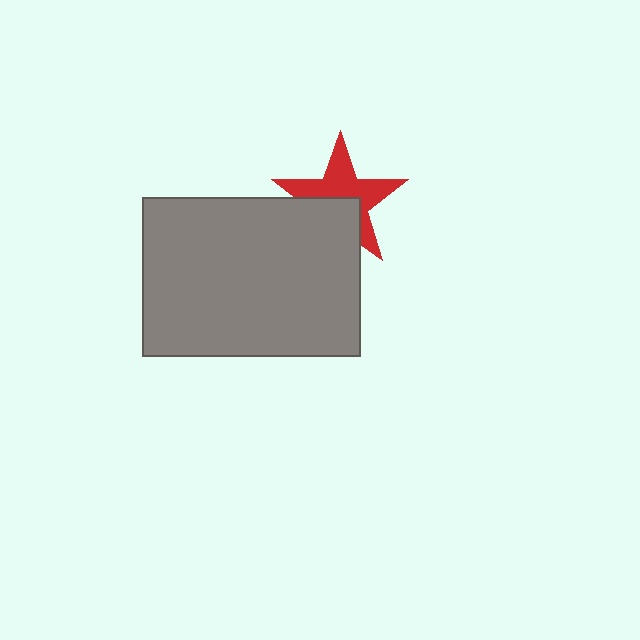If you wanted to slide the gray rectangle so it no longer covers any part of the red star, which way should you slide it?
Slide it down — that is the most direct way to separate the two shapes.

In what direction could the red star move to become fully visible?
The red star could move up. That would shift it out from behind the gray rectangle entirely.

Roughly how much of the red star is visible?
About half of it is visible (roughly 59%).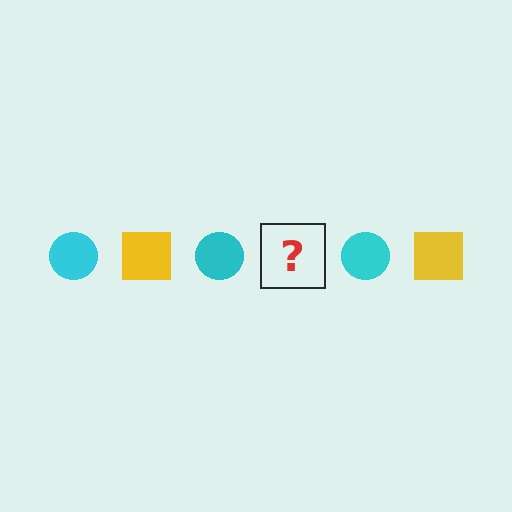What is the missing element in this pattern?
The missing element is a yellow square.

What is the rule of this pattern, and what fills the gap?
The rule is that the pattern alternates between cyan circle and yellow square. The gap should be filled with a yellow square.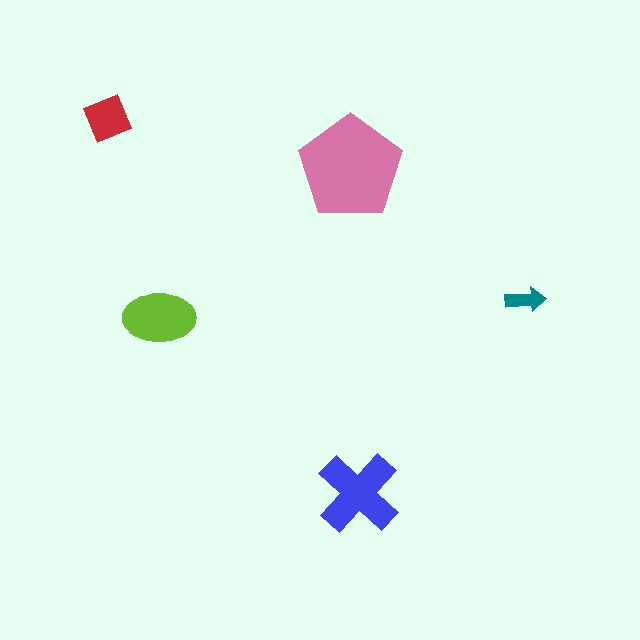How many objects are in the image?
There are 5 objects in the image.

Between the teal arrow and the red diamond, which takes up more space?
The red diamond.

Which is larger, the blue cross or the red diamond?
The blue cross.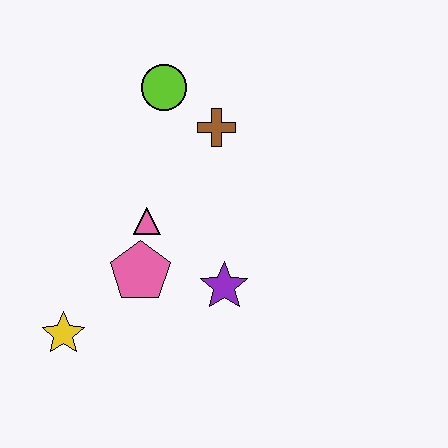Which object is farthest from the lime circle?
The yellow star is farthest from the lime circle.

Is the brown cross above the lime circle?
No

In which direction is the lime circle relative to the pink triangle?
The lime circle is above the pink triangle.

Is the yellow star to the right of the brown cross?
No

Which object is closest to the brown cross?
The lime circle is closest to the brown cross.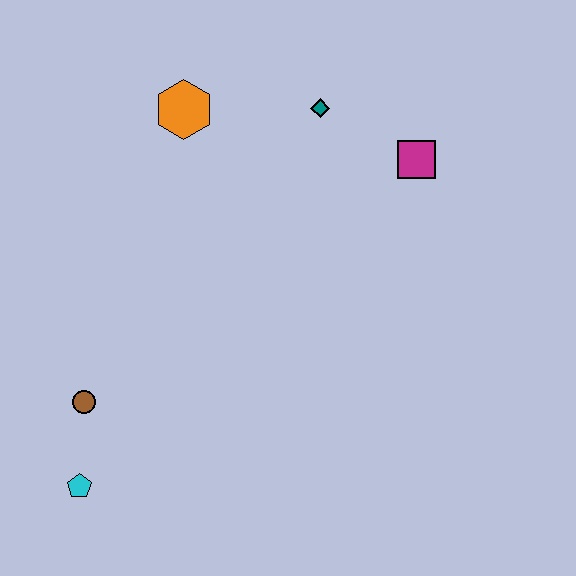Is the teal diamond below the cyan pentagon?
No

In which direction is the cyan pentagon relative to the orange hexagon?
The cyan pentagon is below the orange hexagon.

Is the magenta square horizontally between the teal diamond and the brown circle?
No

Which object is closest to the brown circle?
The cyan pentagon is closest to the brown circle.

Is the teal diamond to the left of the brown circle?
No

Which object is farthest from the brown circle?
The magenta square is farthest from the brown circle.